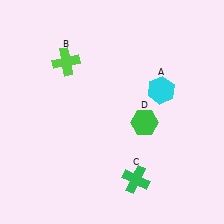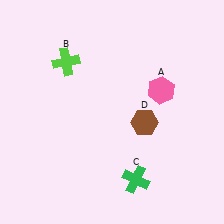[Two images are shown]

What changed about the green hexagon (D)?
In Image 1, D is green. In Image 2, it changed to brown.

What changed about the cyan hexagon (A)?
In Image 1, A is cyan. In Image 2, it changed to pink.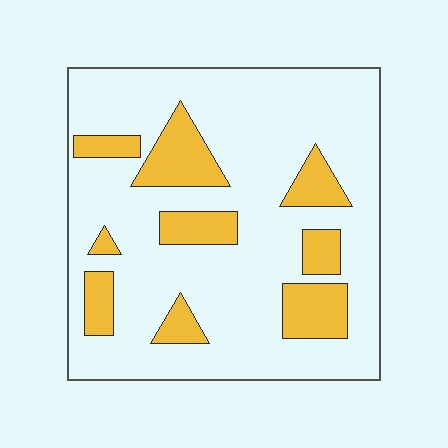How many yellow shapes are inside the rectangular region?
9.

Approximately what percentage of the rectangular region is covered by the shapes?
Approximately 20%.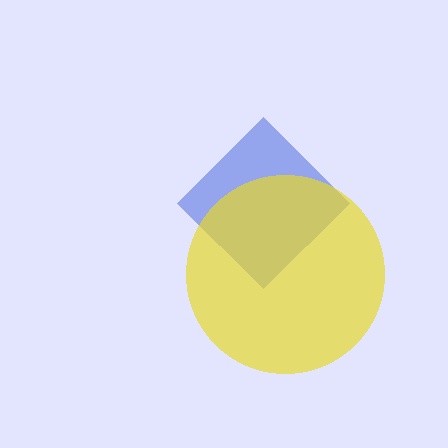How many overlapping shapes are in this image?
There are 2 overlapping shapes in the image.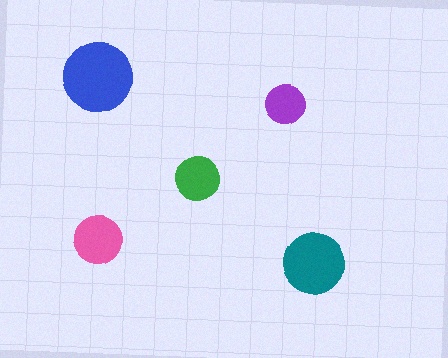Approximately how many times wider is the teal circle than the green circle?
About 1.5 times wider.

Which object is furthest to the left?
The blue circle is leftmost.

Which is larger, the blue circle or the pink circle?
The blue one.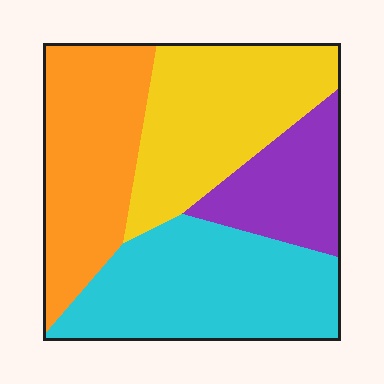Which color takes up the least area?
Purple, at roughly 15%.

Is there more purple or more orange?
Orange.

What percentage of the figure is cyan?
Cyan covers around 30% of the figure.